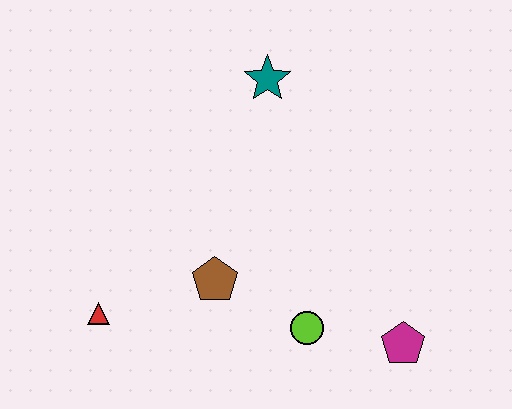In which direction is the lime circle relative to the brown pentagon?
The lime circle is to the right of the brown pentagon.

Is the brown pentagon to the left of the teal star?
Yes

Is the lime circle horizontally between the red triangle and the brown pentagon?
No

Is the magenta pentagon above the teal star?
No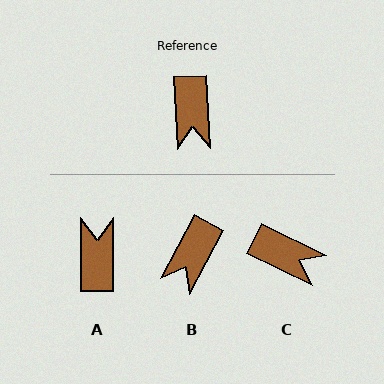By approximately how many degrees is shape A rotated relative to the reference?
Approximately 178 degrees counter-clockwise.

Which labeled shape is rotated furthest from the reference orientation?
A, about 178 degrees away.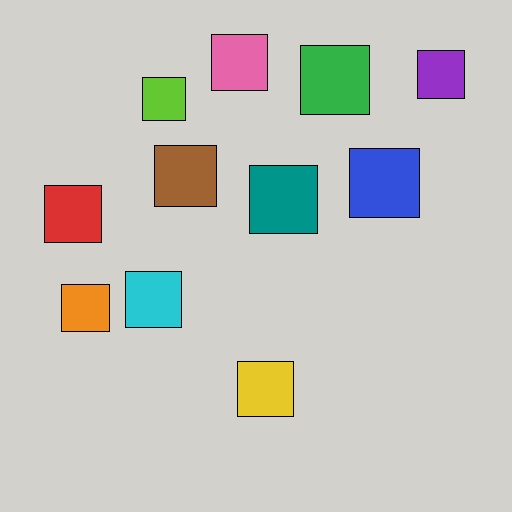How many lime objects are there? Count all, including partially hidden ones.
There is 1 lime object.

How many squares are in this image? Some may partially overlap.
There are 11 squares.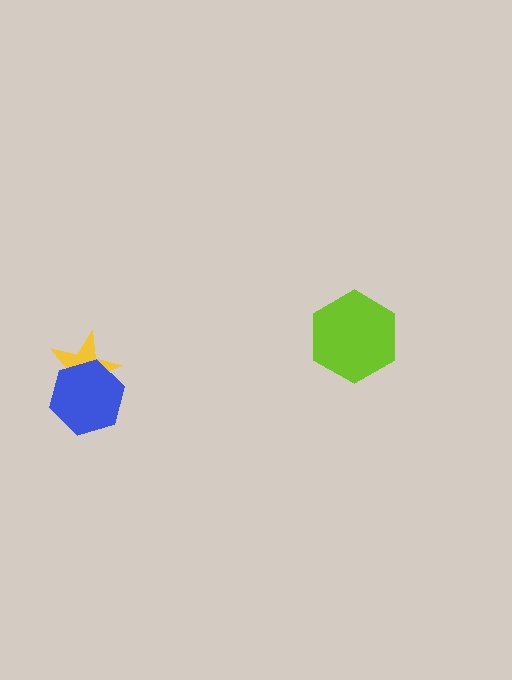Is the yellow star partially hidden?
Yes, it is partially covered by another shape.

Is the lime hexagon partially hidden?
No, no other shape covers it.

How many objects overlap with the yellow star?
1 object overlaps with the yellow star.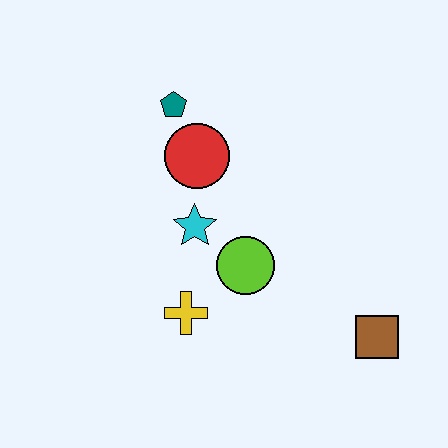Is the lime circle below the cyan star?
Yes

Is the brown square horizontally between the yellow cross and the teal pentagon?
No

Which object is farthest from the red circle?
The brown square is farthest from the red circle.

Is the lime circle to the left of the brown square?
Yes